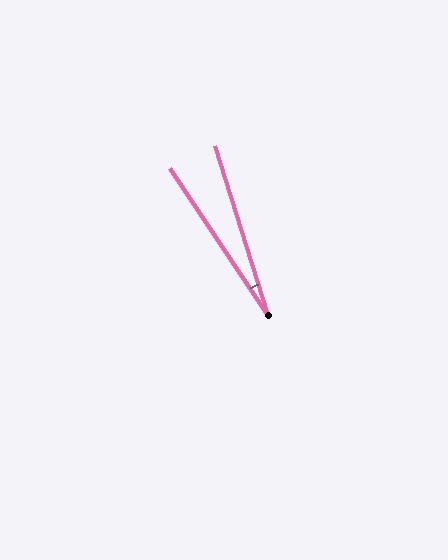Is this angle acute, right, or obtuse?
It is acute.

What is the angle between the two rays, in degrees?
Approximately 16 degrees.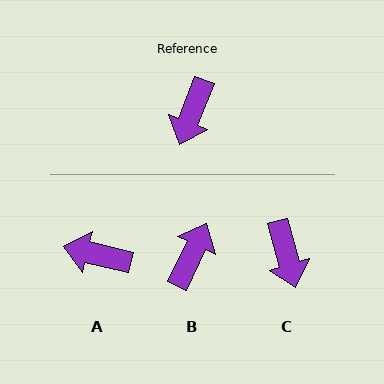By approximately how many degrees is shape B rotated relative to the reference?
Approximately 175 degrees counter-clockwise.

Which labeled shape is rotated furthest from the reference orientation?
B, about 175 degrees away.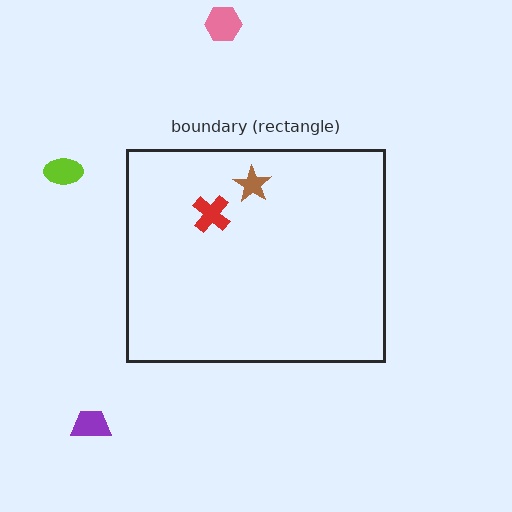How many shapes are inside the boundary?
2 inside, 3 outside.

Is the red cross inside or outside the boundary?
Inside.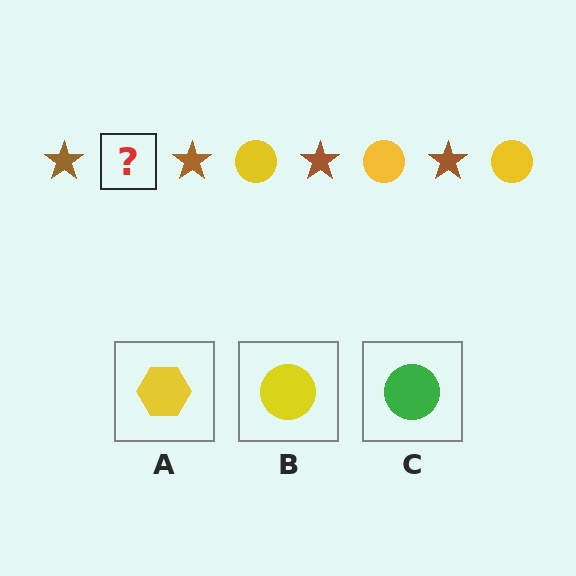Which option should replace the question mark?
Option B.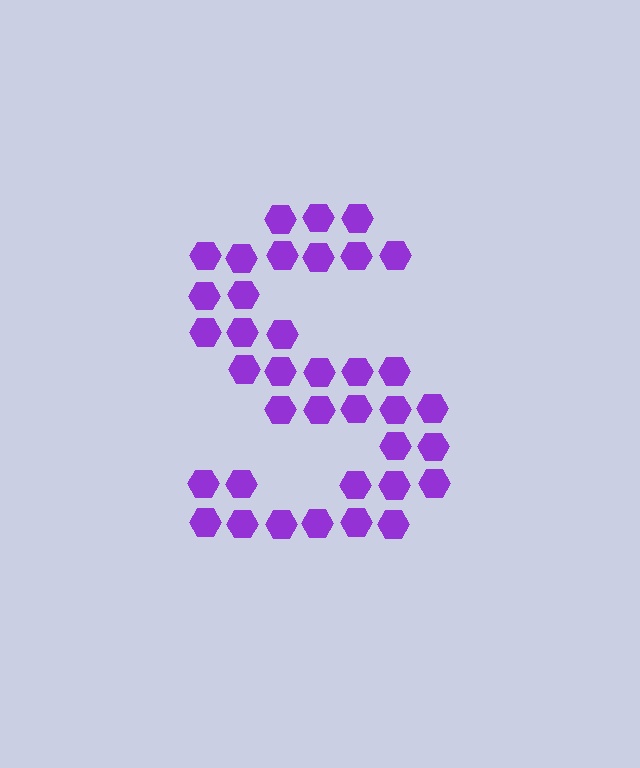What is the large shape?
The large shape is the letter S.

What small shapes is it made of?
It is made of small hexagons.